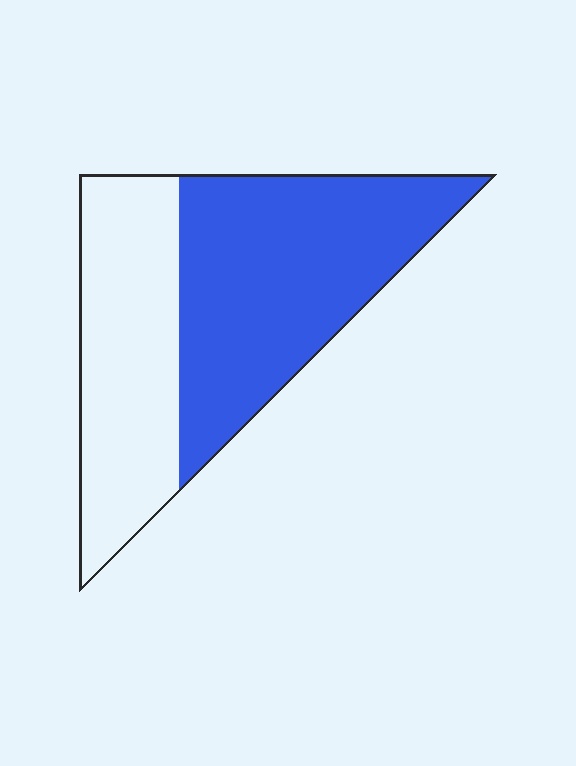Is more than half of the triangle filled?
Yes.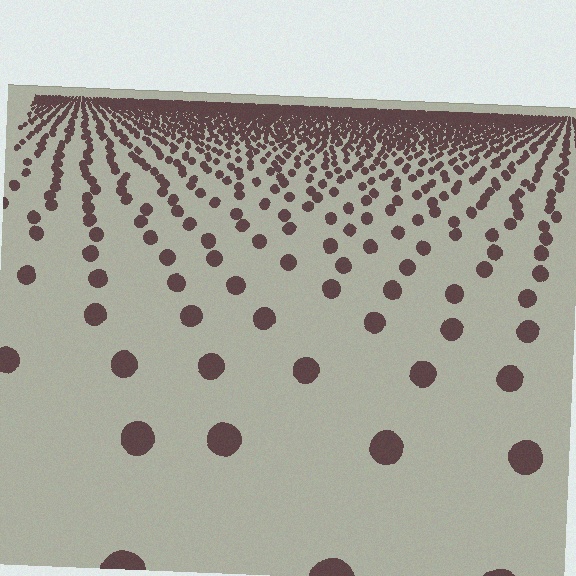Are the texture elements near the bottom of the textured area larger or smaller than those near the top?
Larger. Near the bottom, elements are closer to the viewer and appear at a bigger on-screen size.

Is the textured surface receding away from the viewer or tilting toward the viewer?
The surface is receding away from the viewer. Texture elements get smaller and denser toward the top.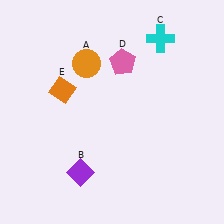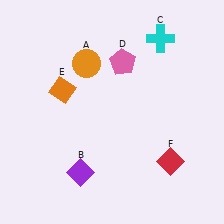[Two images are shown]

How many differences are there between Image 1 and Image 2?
There is 1 difference between the two images.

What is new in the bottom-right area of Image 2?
A red diamond (F) was added in the bottom-right area of Image 2.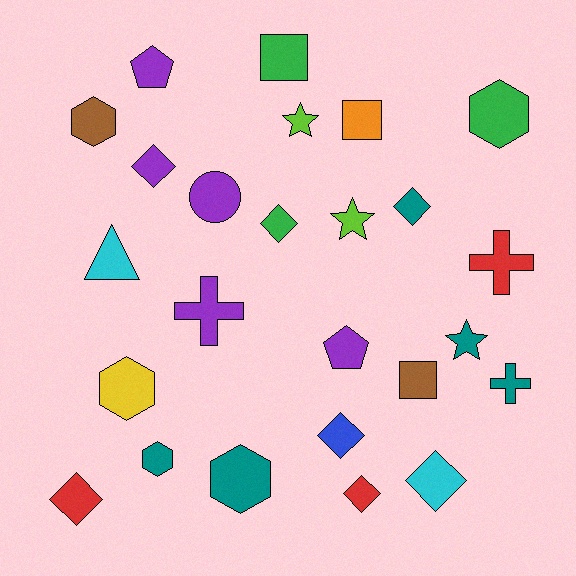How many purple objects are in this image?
There are 5 purple objects.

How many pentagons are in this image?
There are 2 pentagons.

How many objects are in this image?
There are 25 objects.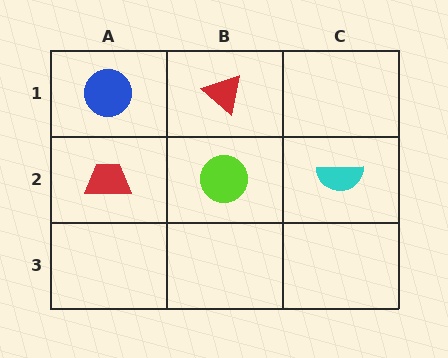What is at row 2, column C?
A cyan semicircle.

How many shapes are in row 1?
2 shapes.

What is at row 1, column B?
A red triangle.